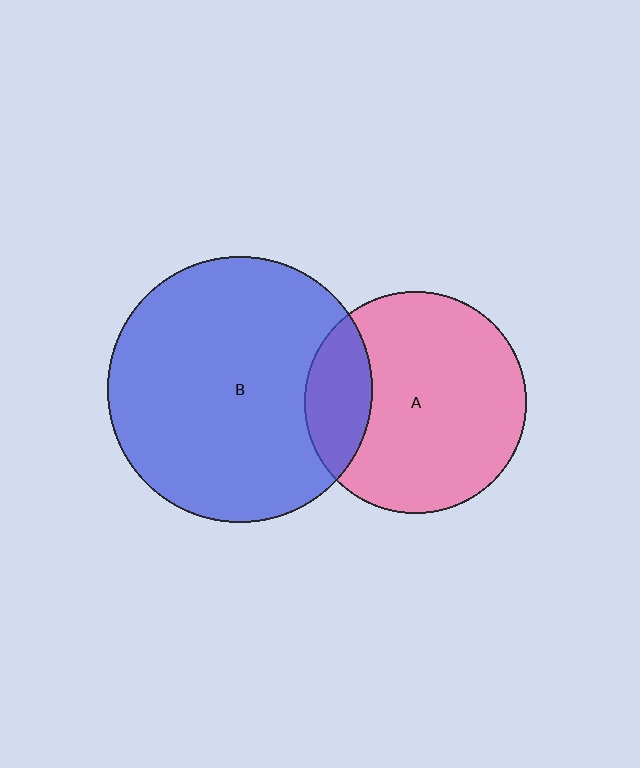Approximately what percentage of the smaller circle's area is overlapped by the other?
Approximately 20%.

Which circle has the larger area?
Circle B (blue).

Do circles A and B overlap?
Yes.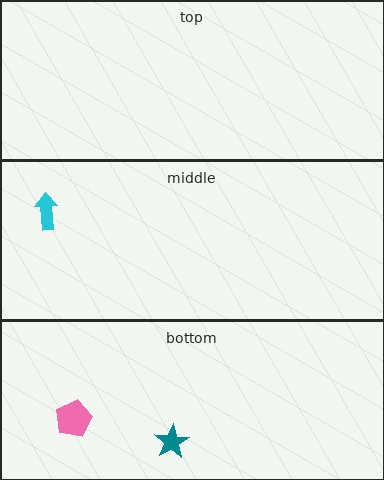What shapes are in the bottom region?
The pink pentagon, the teal star.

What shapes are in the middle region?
The cyan arrow.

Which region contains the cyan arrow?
The middle region.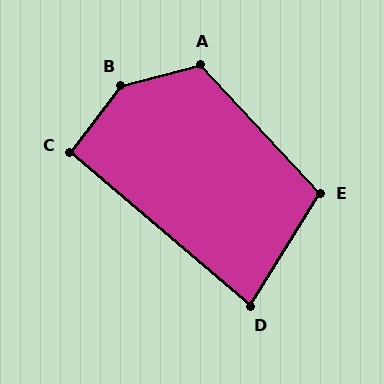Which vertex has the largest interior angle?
B, at approximately 142 degrees.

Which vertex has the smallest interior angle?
D, at approximately 82 degrees.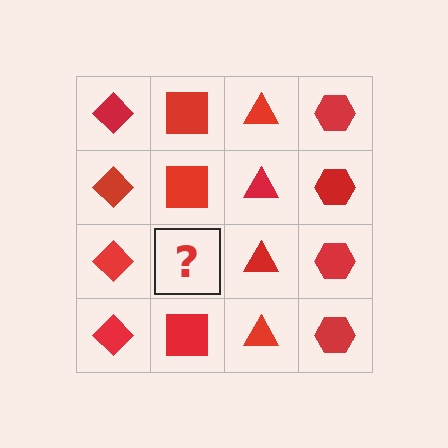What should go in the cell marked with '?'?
The missing cell should contain a red square.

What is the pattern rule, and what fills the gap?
The rule is that each column has a consistent shape. The gap should be filled with a red square.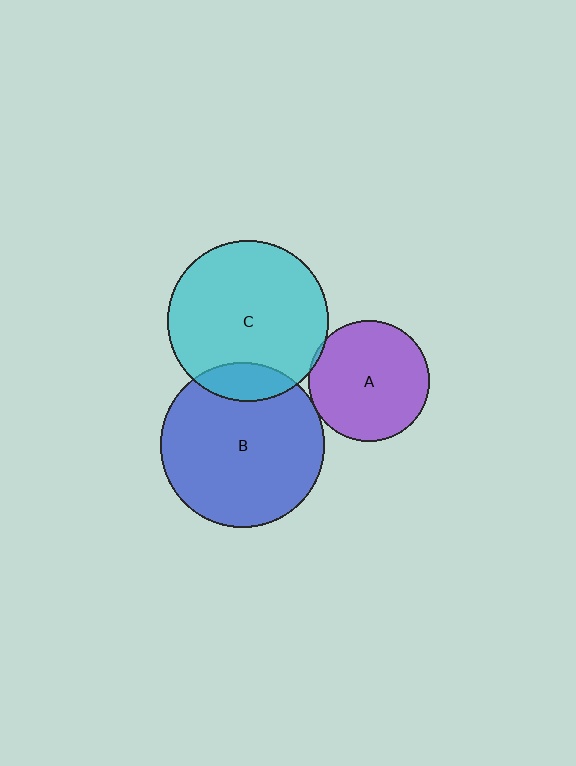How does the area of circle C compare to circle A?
Approximately 1.8 times.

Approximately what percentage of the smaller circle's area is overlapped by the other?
Approximately 5%.